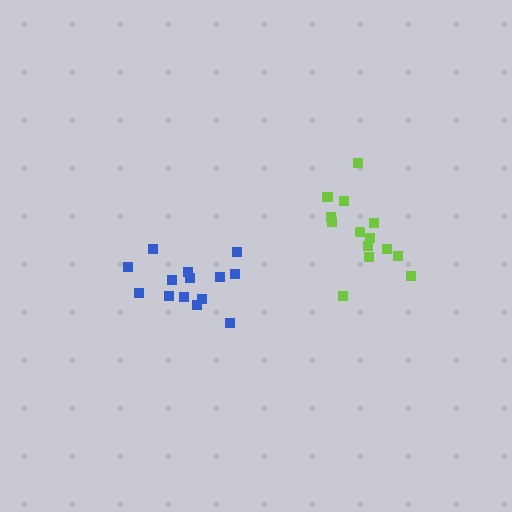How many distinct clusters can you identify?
There are 2 distinct clusters.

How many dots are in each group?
Group 1: 14 dots, Group 2: 14 dots (28 total).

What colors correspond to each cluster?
The clusters are colored: lime, blue.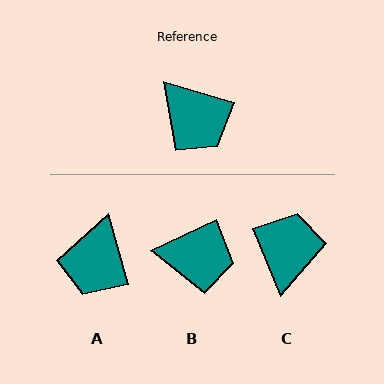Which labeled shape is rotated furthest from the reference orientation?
C, about 129 degrees away.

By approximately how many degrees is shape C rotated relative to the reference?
Approximately 129 degrees counter-clockwise.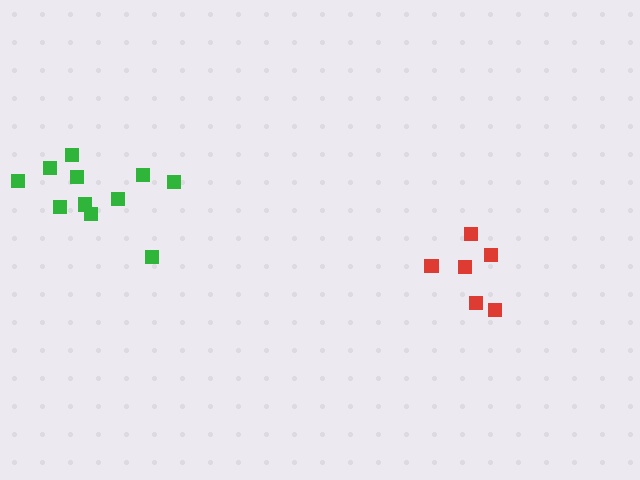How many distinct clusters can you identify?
There are 2 distinct clusters.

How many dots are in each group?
Group 1: 6 dots, Group 2: 11 dots (17 total).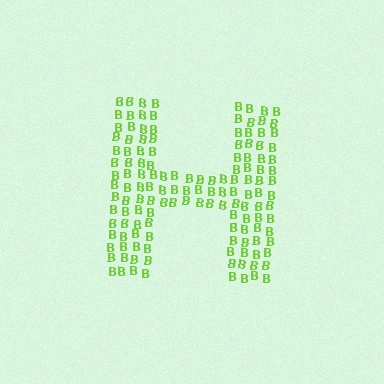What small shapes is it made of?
It is made of small letter B's.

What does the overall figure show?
The overall figure shows the letter H.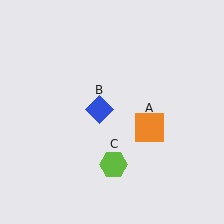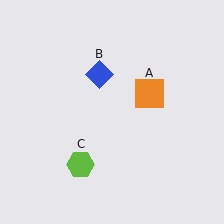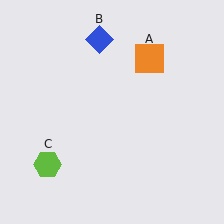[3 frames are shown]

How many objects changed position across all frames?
3 objects changed position: orange square (object A), blue diamond (object B), lime hexagon (object C).